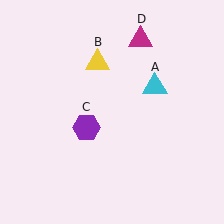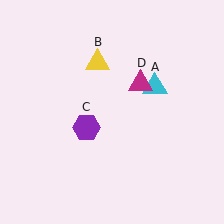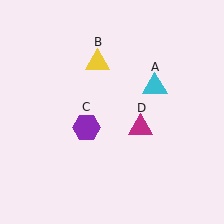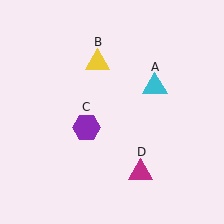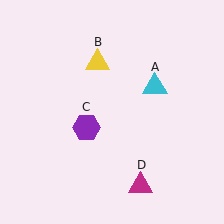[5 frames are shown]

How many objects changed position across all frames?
1 object changed position: magenta triangle (object D).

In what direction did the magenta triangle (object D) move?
The magenta triangle (object D) moved down.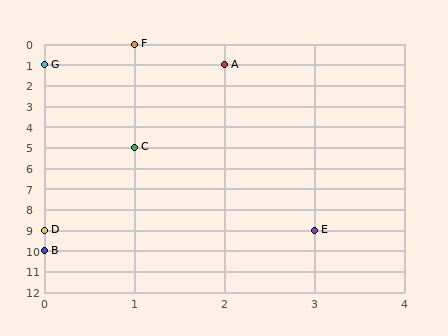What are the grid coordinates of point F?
Point F is at grid coordinates (1, 0).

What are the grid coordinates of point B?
Point B is at grid coordinates (0, 10).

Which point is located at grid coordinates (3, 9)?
Point E is at (3, 9).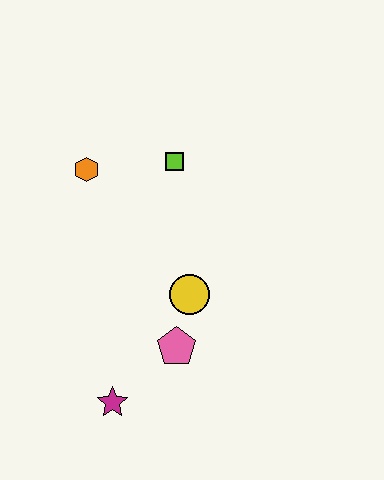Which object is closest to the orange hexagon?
The lime square is closest to the orange hexagon.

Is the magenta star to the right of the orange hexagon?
Yes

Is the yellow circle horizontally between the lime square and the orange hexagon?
No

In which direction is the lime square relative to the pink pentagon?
The lime square is above the pink pentagon.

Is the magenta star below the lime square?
Yes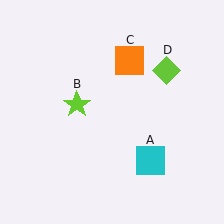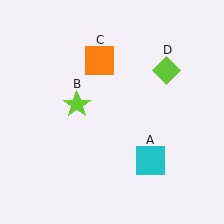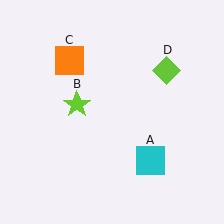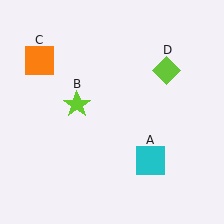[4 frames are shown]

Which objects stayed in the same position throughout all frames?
Cyan square (object A) and lime star (object B) and lime diamond (object D) remained stationary.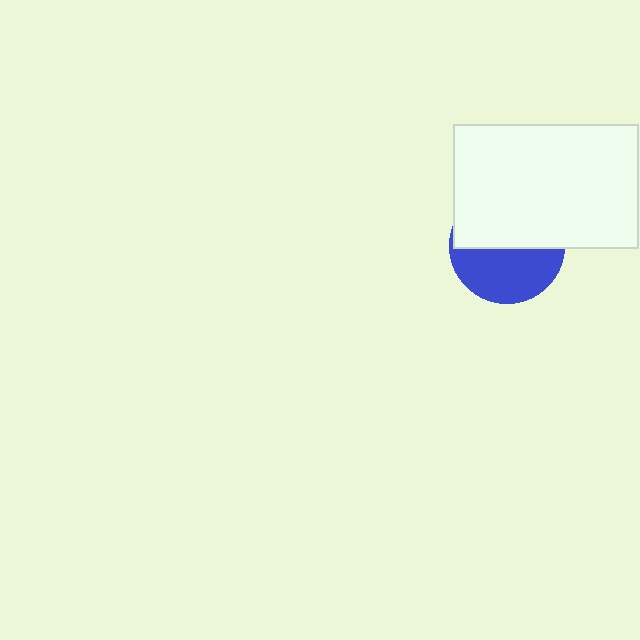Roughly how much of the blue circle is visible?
About half of it is visible (roughly 47%).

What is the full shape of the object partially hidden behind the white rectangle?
The partially hidden object is a blue circle.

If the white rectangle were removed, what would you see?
You would see the complete blue circle.